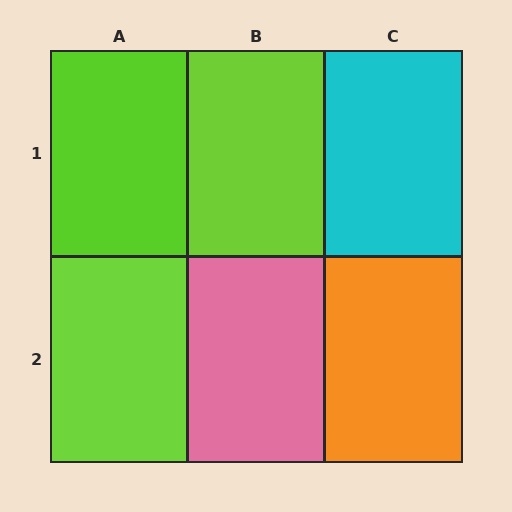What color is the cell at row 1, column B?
Lime.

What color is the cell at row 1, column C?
Cyan.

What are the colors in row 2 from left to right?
Lime, pink, orange.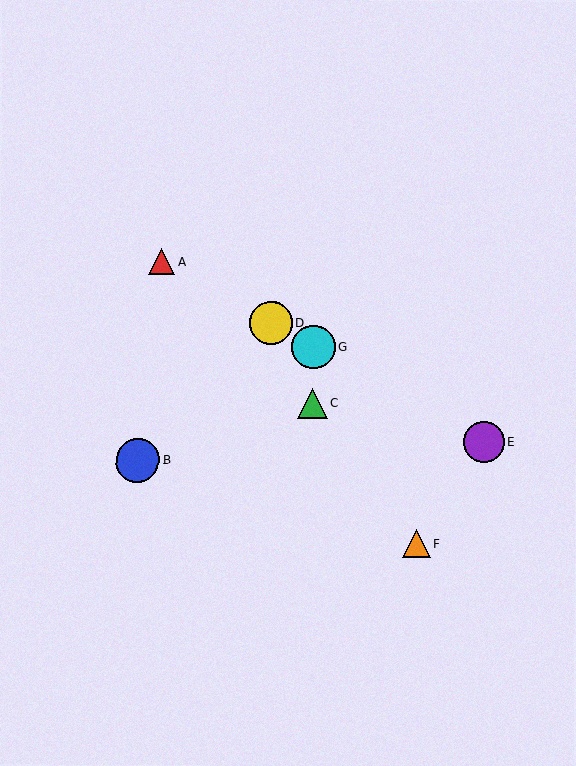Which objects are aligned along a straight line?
Objects A, D, E, G are aligned along a straight line.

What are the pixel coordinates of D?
Object D is at (271, 323).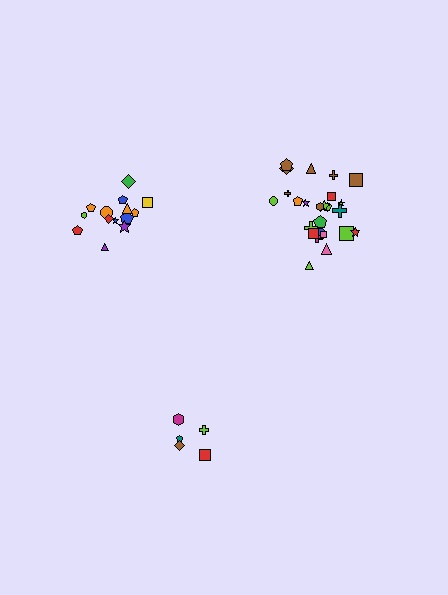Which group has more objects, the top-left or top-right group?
The top-right group.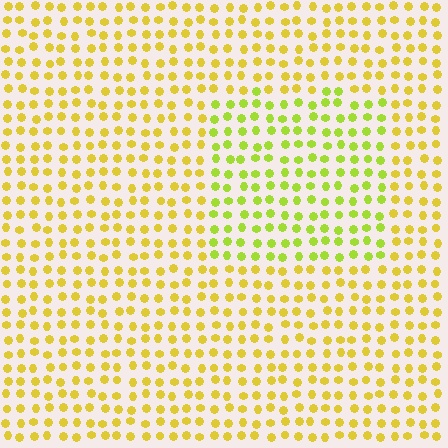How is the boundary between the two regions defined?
The boundary is defined purely by a slight shift in hue (about 29 degrees). Spacing, size, and orientation are identical on both sides.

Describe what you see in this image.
The image is filled with small yellow elements in a uniform arrangement. A rectangle-shaped region is visible where the elements are tinted to a slightly different hue, forming a subtle color boundary.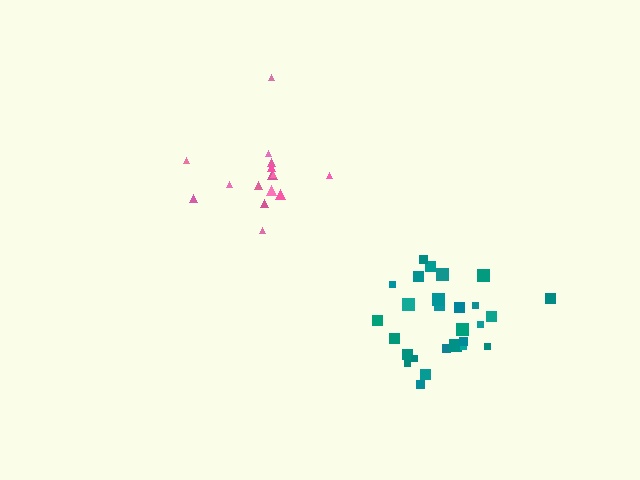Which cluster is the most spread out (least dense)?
Pink.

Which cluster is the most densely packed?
Teal.